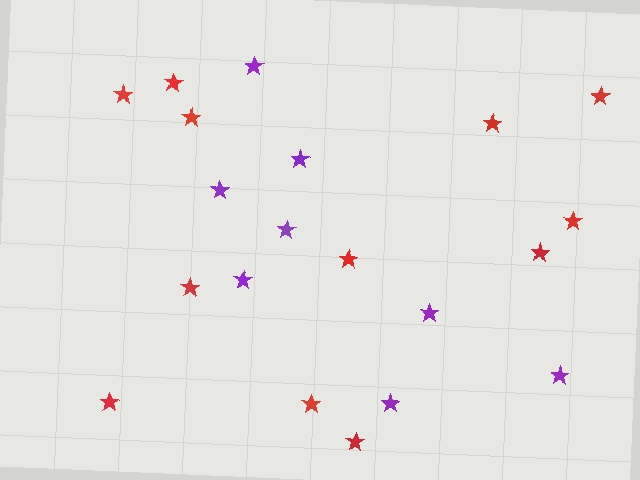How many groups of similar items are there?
There are 2 groups: one group of red stars (12) and one group of purple stars (8).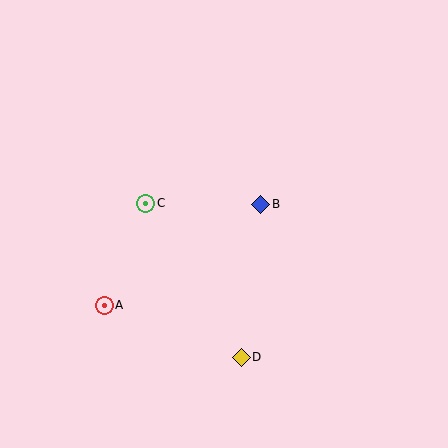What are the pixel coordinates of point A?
Point A is at (104, 305).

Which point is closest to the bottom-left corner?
Point A is closest to the bottom-left corner.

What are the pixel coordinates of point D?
Point D is at (241, 357).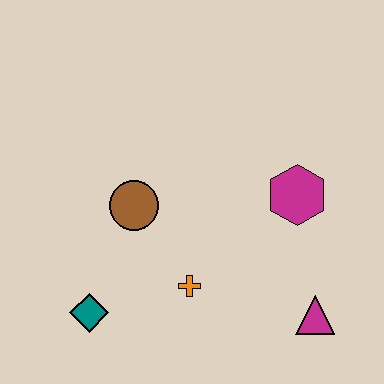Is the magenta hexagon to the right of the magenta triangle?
No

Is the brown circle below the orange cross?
No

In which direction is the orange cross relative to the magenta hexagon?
The orange cross is to the left of the magenta hexagon.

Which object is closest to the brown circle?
The orange cross is closest to the brown circle.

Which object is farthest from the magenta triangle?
The teal diamond is farthest from the magenta triangle.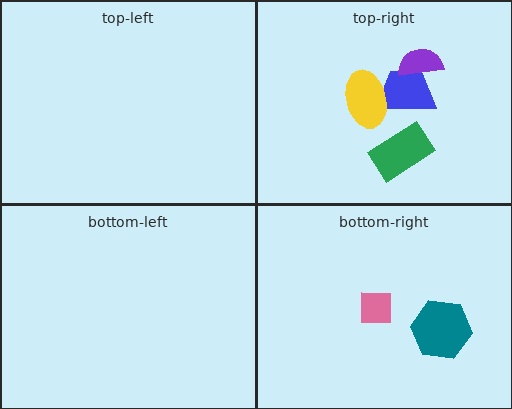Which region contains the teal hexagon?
The bottom-right region.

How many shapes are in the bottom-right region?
2.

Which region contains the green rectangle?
The top-right region.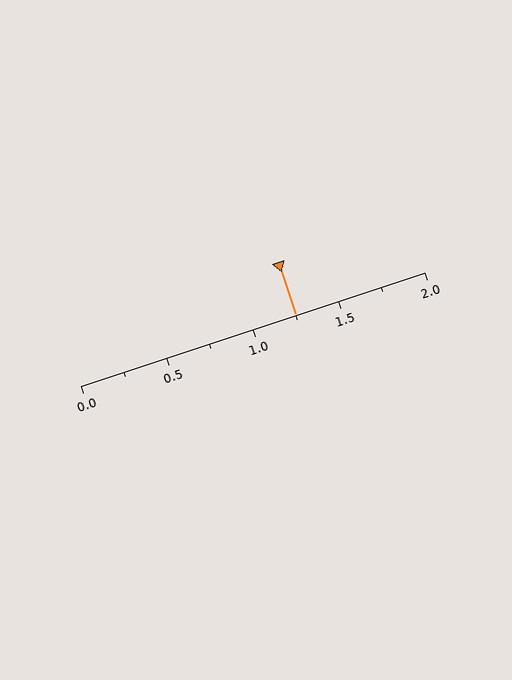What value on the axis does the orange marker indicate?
The marker indicates approximately 1.25.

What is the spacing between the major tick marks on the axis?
The major ticks are spaced 0.5 apart.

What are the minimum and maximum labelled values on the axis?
The axis runs from 0.0 to 2.0.